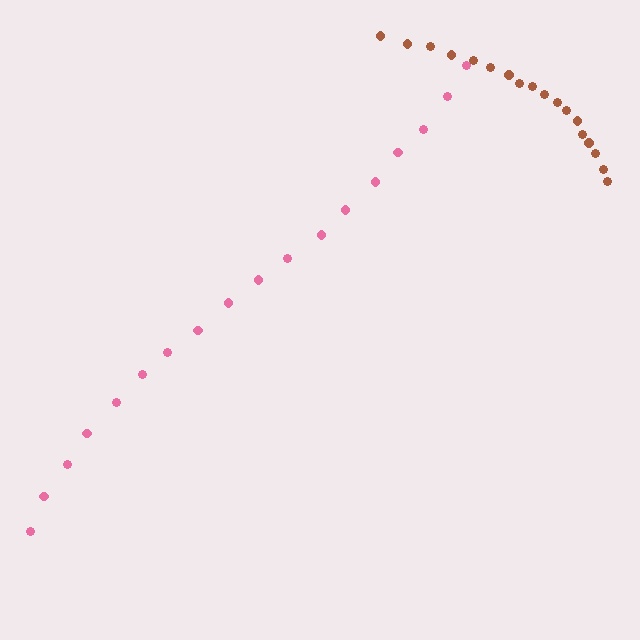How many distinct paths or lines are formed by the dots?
There are 2 distinct paths.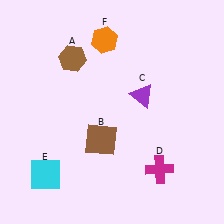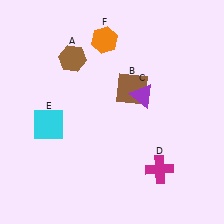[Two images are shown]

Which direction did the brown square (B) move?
The brown square (B) moved up.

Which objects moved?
The objects that moved are: the brown square (B), the cyan square (E).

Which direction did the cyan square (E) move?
The cyan square (E) moved up.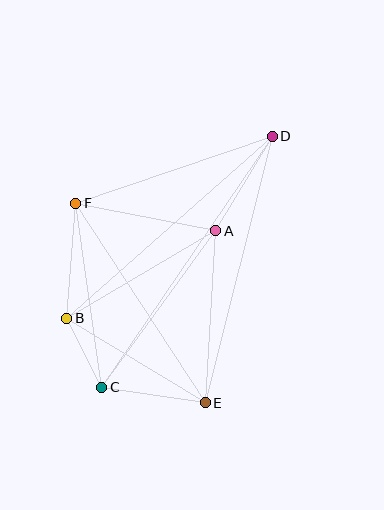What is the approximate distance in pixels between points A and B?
The distance between A and B is approximately 173 pixels.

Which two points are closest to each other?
Points B and C are closest to each other.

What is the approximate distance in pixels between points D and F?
The distance between D and F is approximately 208 pixels.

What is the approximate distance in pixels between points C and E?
The distance between C and E is approximately 105 pixels.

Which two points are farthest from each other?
Points C and D are farthest from each other.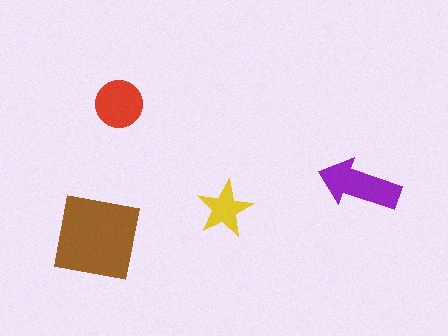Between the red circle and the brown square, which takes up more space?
The brown square.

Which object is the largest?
The brown square.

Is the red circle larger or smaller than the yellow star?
Larger.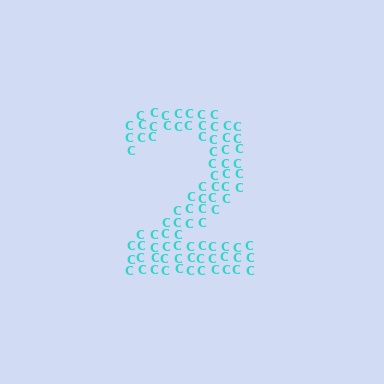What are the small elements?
The small elements are letter C's.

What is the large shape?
The large shape is the digit 2.